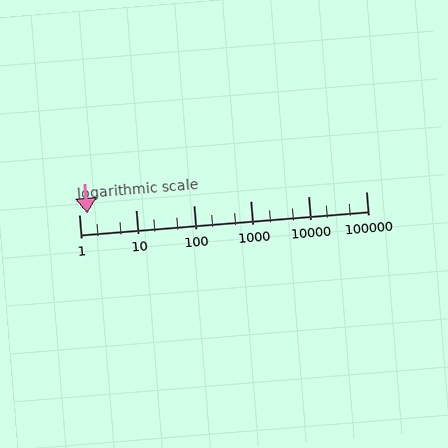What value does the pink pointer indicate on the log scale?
The pointer indicates approximately 1.4.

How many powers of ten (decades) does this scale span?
The scale spans 5 decades, from 1 to 100000.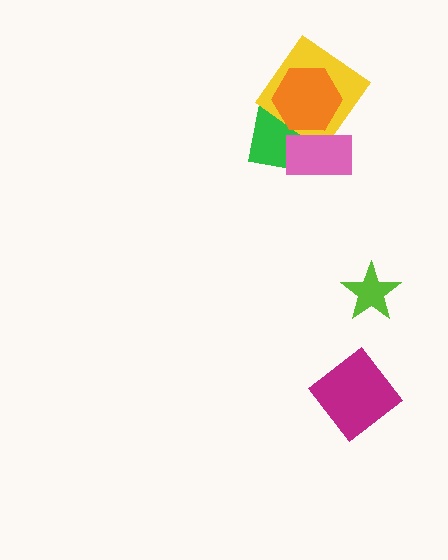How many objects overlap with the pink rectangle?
3 objects overlap with the pink rectangle.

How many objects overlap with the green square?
3 objects overlap with the green square.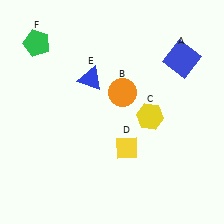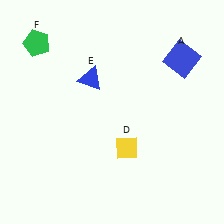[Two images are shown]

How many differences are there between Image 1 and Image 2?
There are 2 differences between the two images.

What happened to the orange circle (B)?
The orange circle (B) was removed in Image 2. It was in the top-right area of Image 1.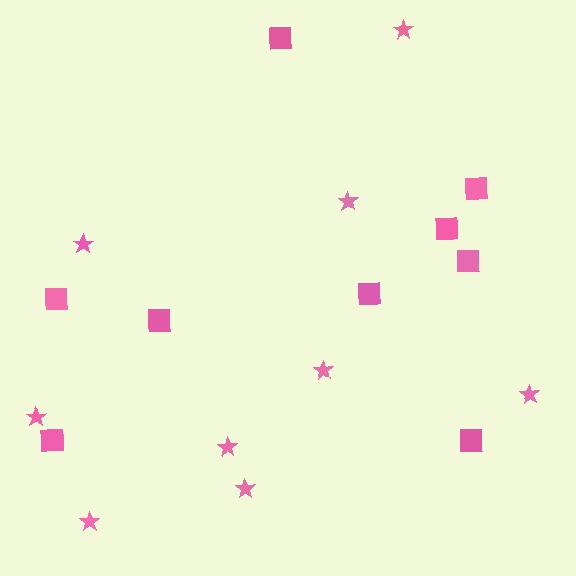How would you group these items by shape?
There are 2 groups: one group of squares (9) and one group of stars (9).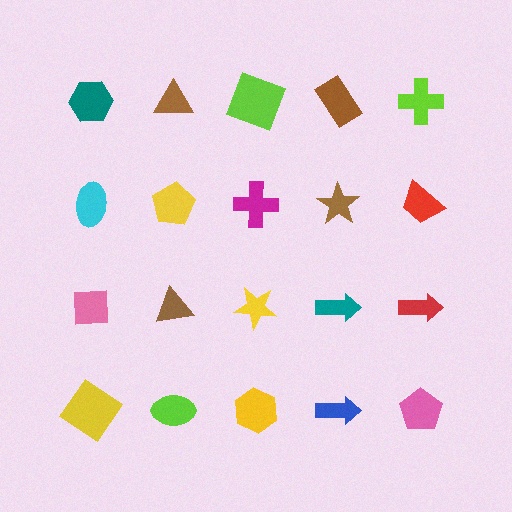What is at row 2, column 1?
A cyan ellipse.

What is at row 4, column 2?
A lime ellipse.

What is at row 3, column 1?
A pink square.